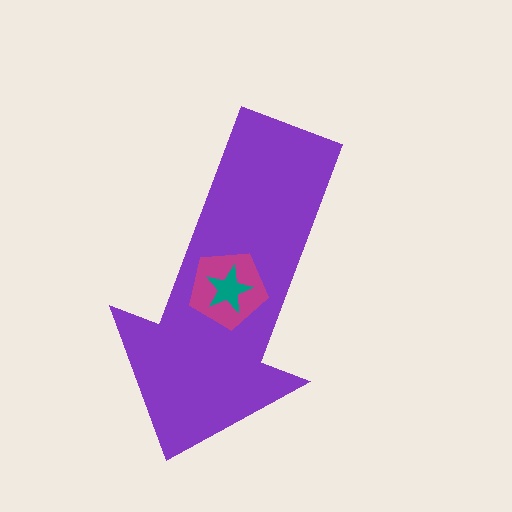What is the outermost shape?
The purple arrow.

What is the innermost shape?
The teal star.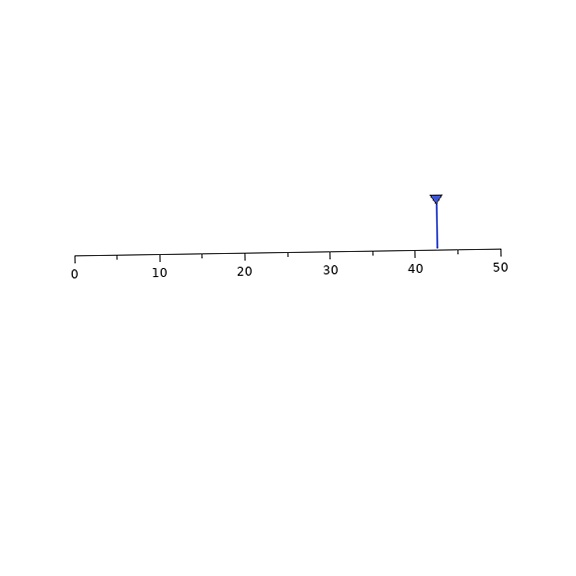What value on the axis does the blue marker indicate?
The marker indicates approximately 42.5.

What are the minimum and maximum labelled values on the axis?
The axis runs from 0 to 50.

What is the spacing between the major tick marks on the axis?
The major ticks are spaced 10 apart.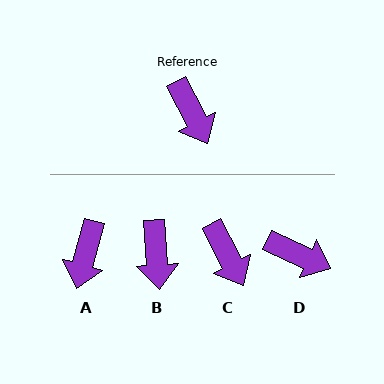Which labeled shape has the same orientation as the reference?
C.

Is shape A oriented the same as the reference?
No, it is off by about 42 degrees.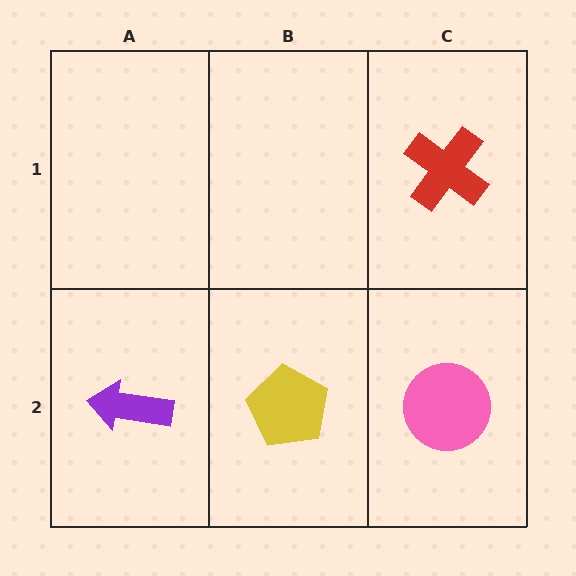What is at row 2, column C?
A pink circle.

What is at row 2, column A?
A purple arrow.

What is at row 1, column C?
A red cross.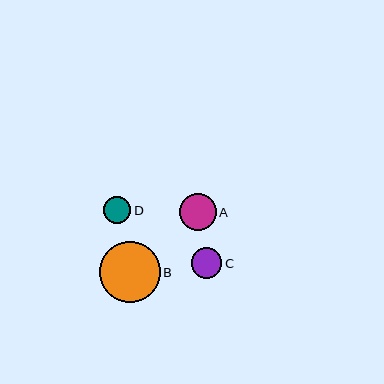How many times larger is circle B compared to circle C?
Circle B is approximately 2.0 times the size of circle C.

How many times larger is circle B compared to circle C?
Circle B is approximately 2.0 times the size of circle C.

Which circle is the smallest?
Circle D is the smallest with a size of approximately 27 pixels.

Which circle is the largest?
Circle B is the largest with a size of approximately 61 pixels.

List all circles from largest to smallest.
From largest to smallest: B, A, C, D.